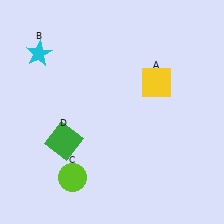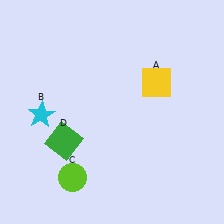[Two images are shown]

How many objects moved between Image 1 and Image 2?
1 object moved between the two images.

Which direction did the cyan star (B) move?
The cyan star (B) moved down.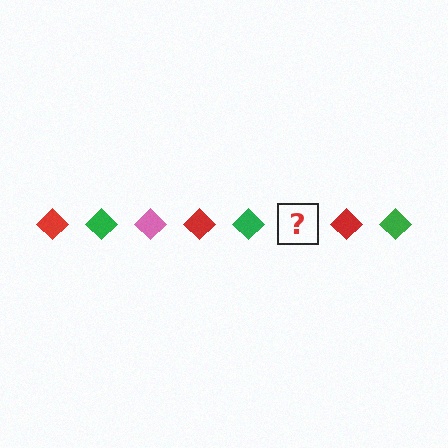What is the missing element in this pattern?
The missing element is a pink diamond.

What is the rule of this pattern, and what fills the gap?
The rule is that the pattern cycles through red, green, pink diamonds. The gap should be filled with a pink diamond.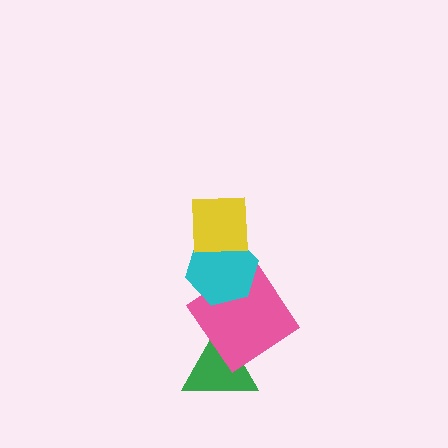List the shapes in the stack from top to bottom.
From top to bottom: the yellow square, the cyan hexagon, the pink diamond, the green triangle.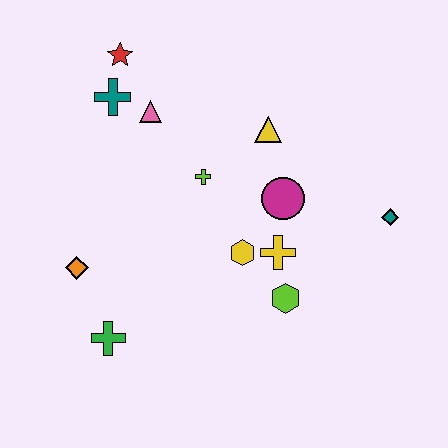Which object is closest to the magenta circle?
The yellow cross is closest to the magenta circle.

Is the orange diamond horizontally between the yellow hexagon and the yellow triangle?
No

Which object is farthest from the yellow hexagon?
The red star is farthest from the yellow hexagon.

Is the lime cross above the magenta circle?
Yes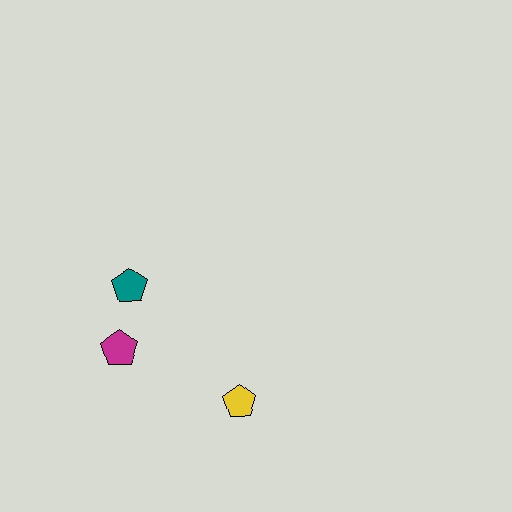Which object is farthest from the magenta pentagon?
The yellow pentagon is farthest from the magenta pentagon.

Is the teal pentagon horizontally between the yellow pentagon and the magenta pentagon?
Yes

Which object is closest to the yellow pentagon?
The magenta pentagon is closest to the yellow pentagon.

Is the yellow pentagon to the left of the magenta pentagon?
No